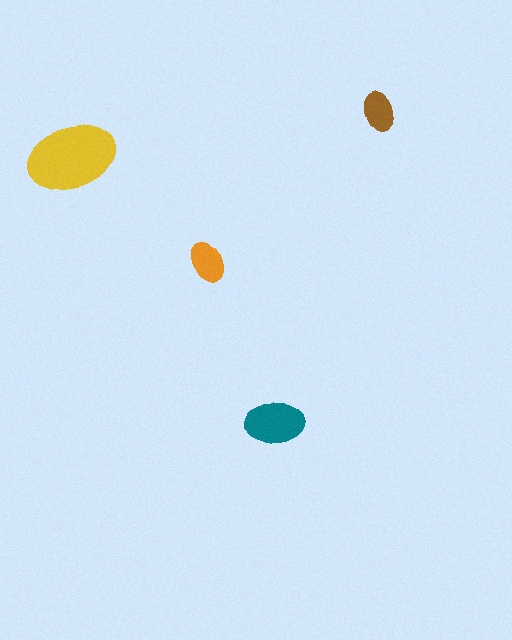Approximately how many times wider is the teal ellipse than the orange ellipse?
About 1.5 times wider.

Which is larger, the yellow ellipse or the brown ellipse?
The yellow one.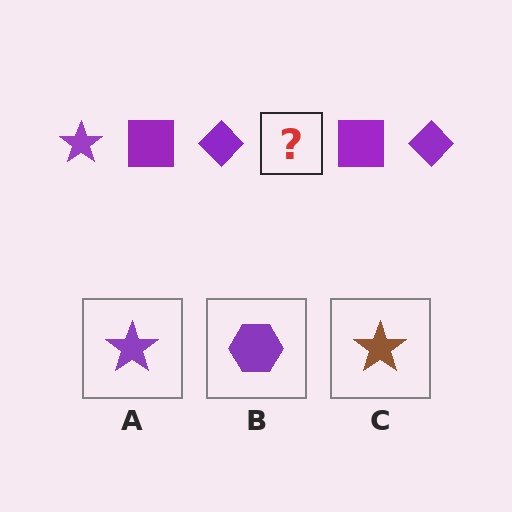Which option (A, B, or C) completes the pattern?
A.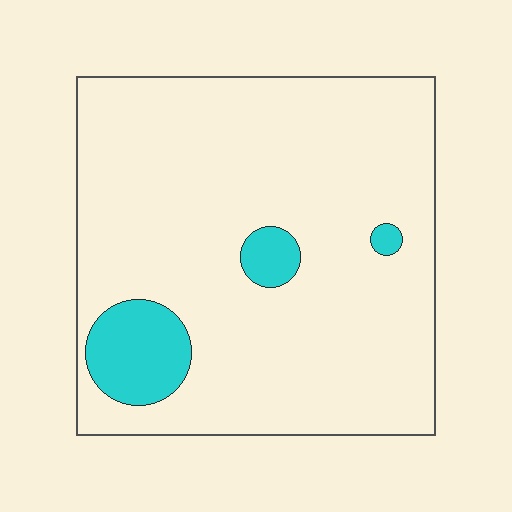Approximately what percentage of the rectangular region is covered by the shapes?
Approximately 10%.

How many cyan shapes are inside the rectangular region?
3.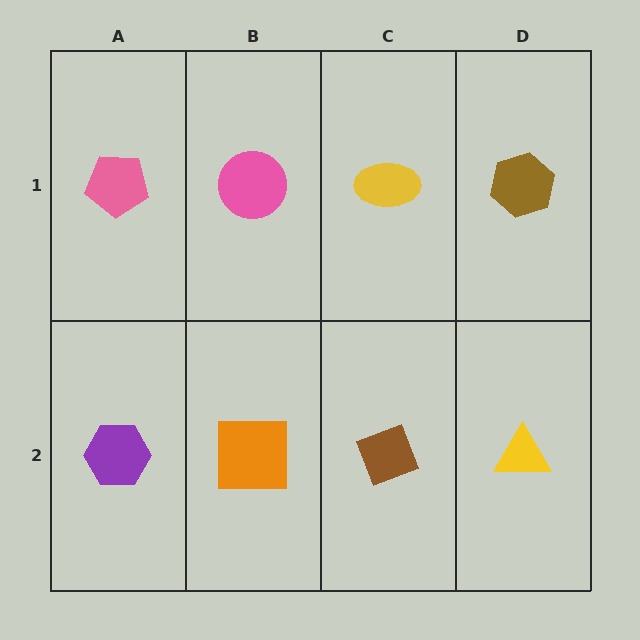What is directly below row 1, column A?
A purple hexagon.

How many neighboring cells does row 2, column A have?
2.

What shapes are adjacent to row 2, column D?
A brown hexagon (row 1, column D), a brown diamond (row 2, column C).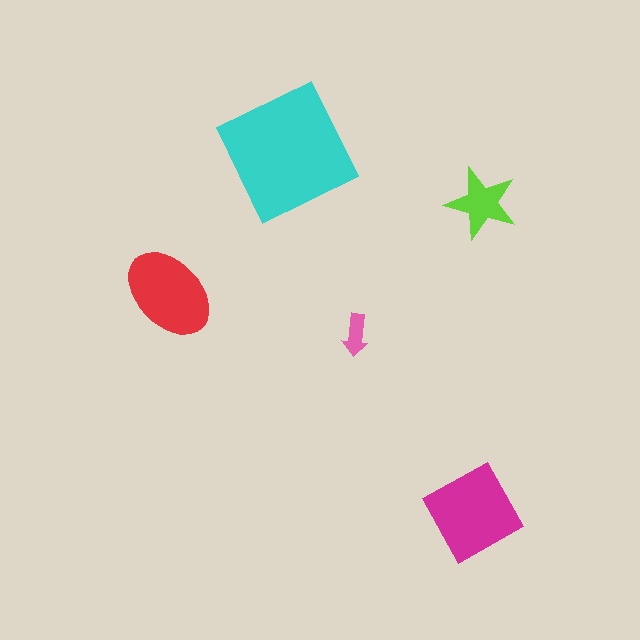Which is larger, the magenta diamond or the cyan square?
The cyan square.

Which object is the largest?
The cyan square.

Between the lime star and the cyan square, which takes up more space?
The cyan square.